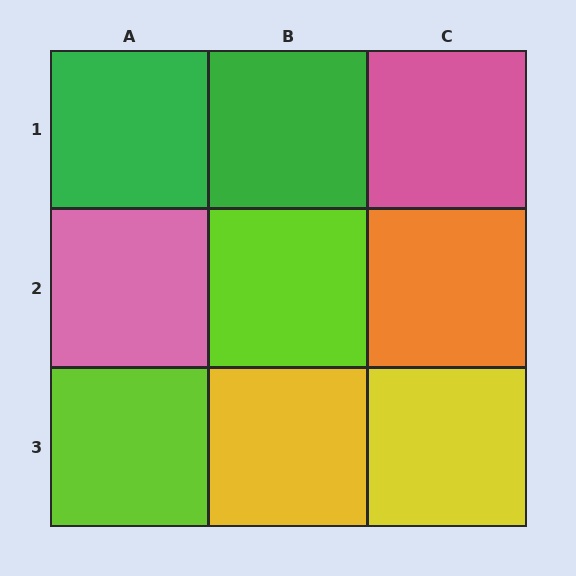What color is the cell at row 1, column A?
Green.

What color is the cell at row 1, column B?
Green.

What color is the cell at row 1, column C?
Pink.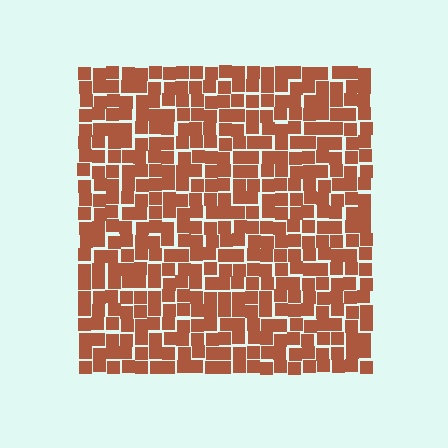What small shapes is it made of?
It is made of small squares.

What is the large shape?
The large shape is a square.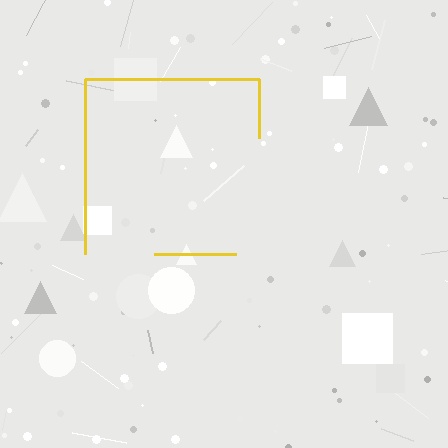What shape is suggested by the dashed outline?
The dashed outline suggests a square.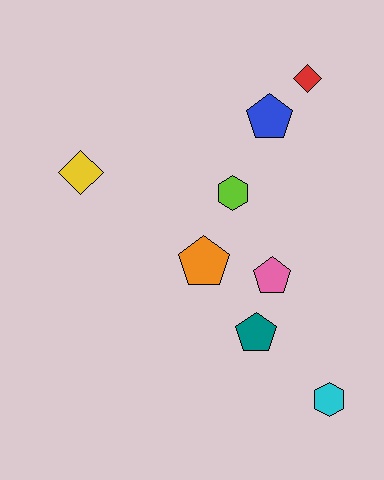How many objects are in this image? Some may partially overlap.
There are 8 objects.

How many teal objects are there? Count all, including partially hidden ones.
There is 1 teal object.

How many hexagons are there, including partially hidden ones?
There are 2 hexagons.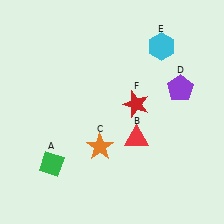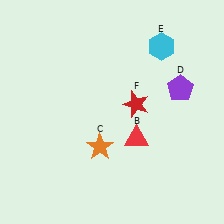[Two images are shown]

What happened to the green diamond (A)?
The green diamond (A) was removed in Image 2. It was in the bottom-left area of Image 1.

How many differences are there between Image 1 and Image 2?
There is 1 difference between the two images.